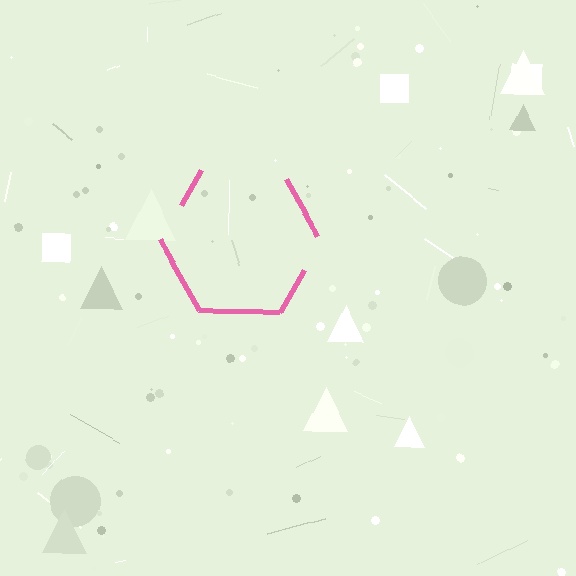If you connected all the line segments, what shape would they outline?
They would outline a hexagon.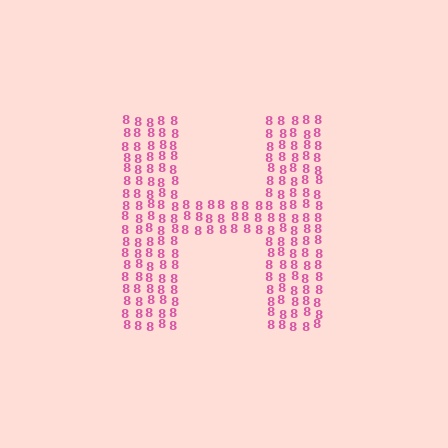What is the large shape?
The large shape is the letter H.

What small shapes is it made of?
It is made of small digit 8's.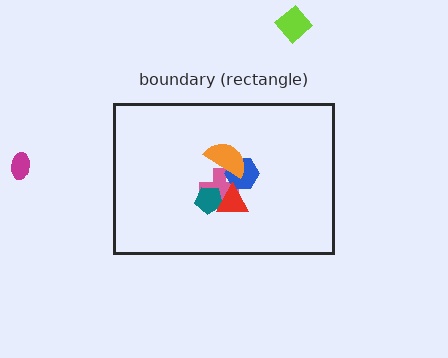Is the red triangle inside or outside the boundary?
Inside.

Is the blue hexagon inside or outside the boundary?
Inside.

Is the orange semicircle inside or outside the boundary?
Inside.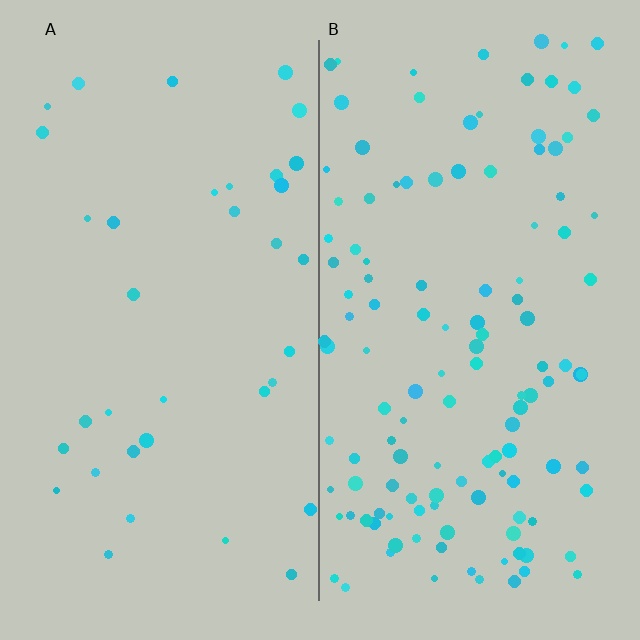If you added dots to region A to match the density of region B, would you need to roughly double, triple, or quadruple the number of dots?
Approximately quadruple.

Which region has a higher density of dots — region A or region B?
B (the right).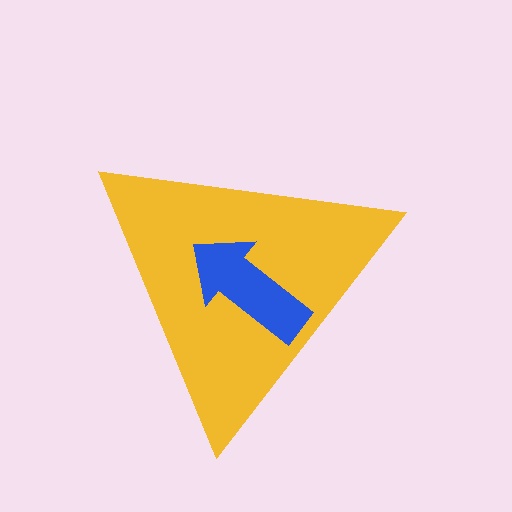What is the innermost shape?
The blue arrow.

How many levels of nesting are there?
2.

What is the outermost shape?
The yellow triangle.